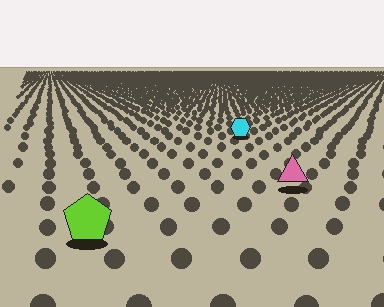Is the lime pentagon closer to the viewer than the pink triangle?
Yes. The lime pentagon is closer — you can tell from the texture gradient: the ground texture is coarser near it.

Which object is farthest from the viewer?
The cyan hexagon is farthest from the viewer. It appears smaller and the ground texture around it is denser.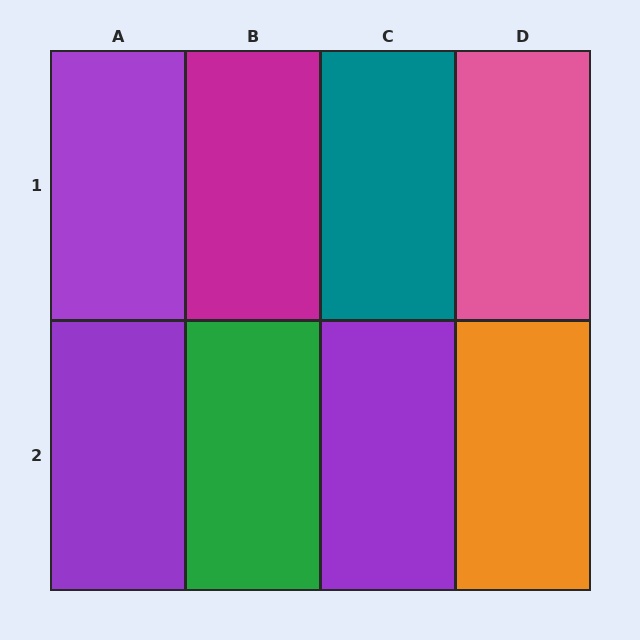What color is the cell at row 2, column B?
Green.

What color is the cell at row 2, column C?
Purple.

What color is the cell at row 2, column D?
Orange.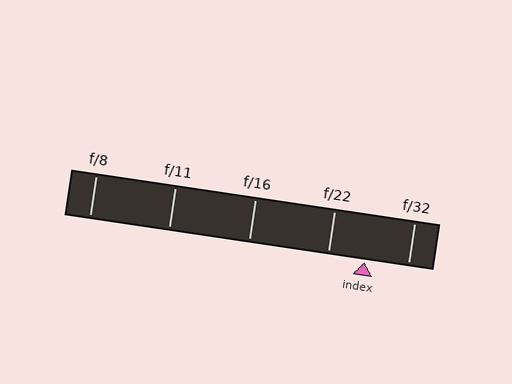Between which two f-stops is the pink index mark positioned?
The index mark is between f/22 and f/32.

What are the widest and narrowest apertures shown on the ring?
The widest aperture shown is f/8 and the narrowest is f/32.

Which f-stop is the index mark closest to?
The index mark is closest to f/22.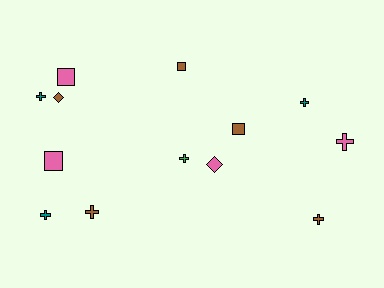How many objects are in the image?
There are 13 objects.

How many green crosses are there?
There is 1 green cross.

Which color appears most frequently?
Brown, with 5 objects.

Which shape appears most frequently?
Cross, with 7 objects.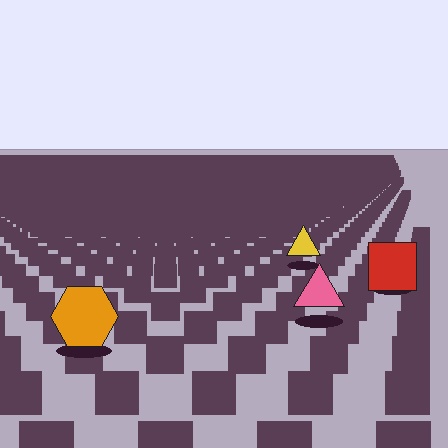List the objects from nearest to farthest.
From nearest to farthest: the orange hexagon, the pink triangle, the red square, the yellow triangle.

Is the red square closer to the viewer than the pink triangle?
No. The pink triangle is closer — you can tell from the texture gradient: the ground texture is coarser near it.